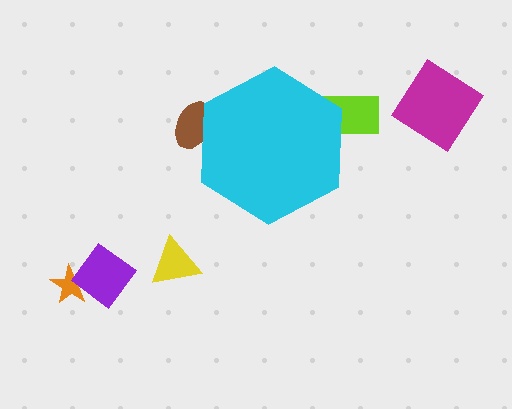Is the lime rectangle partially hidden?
Yes, the lime rectangle is partially hidden behind the cyan hexagon.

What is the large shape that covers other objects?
A cyan hexagon.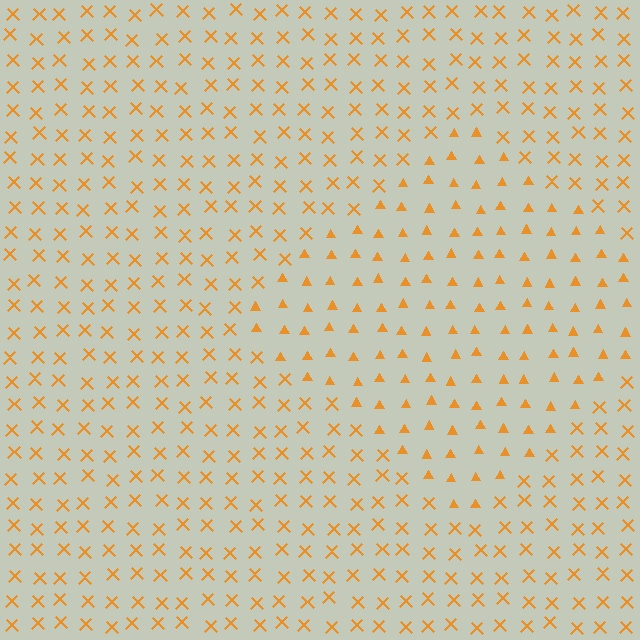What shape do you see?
I see a diamond.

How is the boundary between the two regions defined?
The boundary is defined by a change in element shape: triangles inside vs. X marks outside. All elements share the same color and spacing.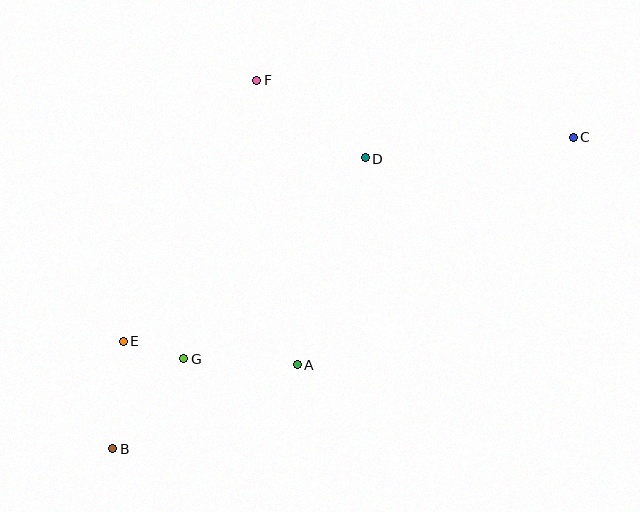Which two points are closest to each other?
Points E and G are closest to each other.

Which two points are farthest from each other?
Points B and C are farthest from each other.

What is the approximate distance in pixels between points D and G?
The distance between D and G is approximately 270 pixels.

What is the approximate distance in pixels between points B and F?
The distance between B and F is approximately 396 pixels.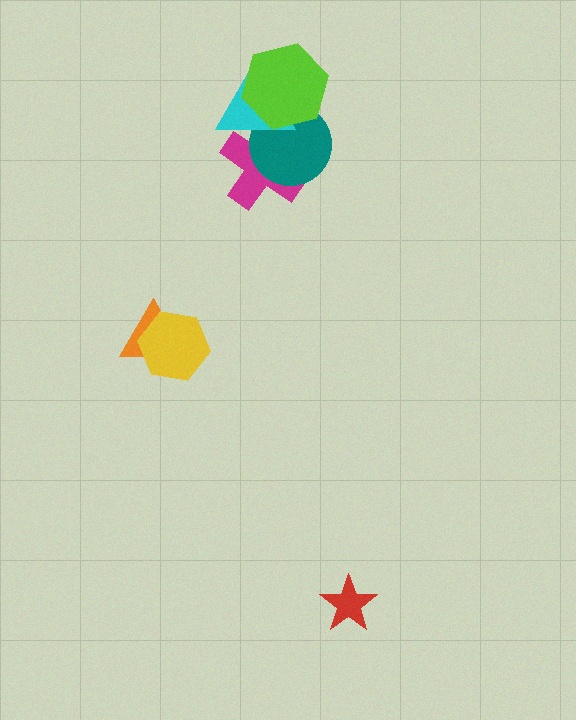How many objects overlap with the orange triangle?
1 object overlaps with the orange triangle.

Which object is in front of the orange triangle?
The yellow hexagon is in front of the orange triangle.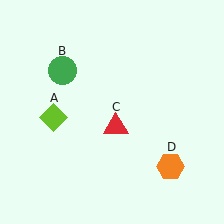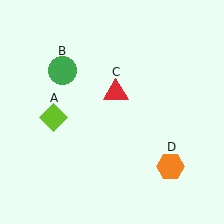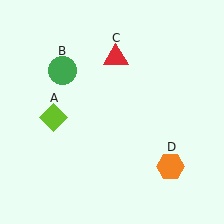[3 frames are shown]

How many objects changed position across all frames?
1 object changed position: red triangle (object C).